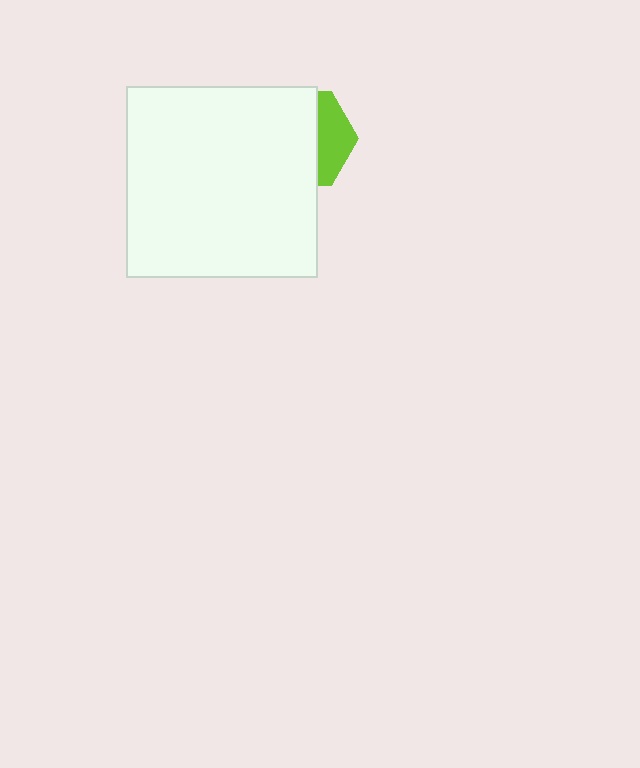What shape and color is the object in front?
The object in front is a white square.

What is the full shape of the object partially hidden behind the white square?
The partially hidden object is a lime hexagon.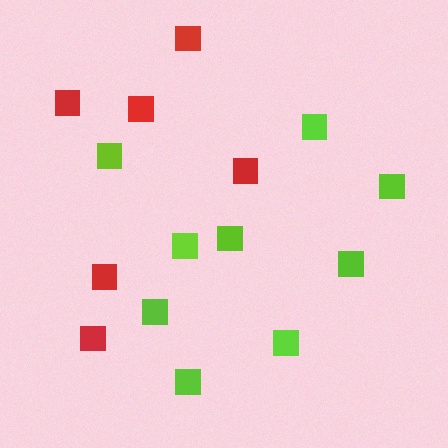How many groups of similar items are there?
There are 2 groups: one group of red squares (6) and one group of lime squares (9).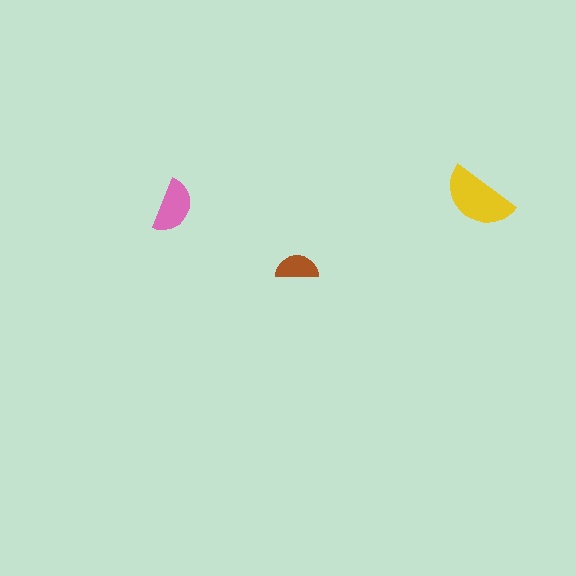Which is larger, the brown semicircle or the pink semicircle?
The pink one.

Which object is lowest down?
The brown semicircle is bottommost.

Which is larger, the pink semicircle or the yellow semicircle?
The yellow one.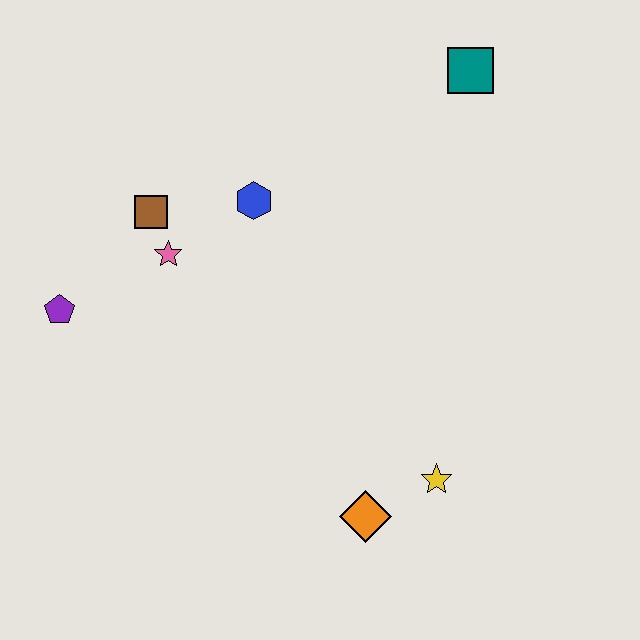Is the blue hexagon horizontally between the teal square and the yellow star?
No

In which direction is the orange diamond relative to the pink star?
The orange diamond is below the pink star.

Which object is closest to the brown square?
The pink star is closest to the brown square.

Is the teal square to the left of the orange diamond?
No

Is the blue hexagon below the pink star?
No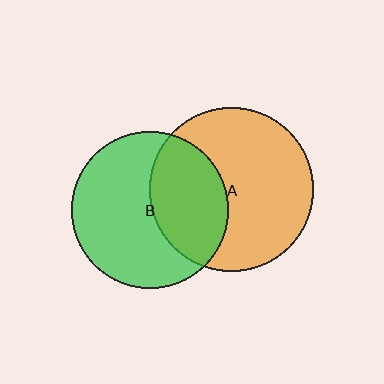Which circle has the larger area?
Circle A (orange).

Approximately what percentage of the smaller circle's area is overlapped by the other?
Approximately 40%.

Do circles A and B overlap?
Yes.